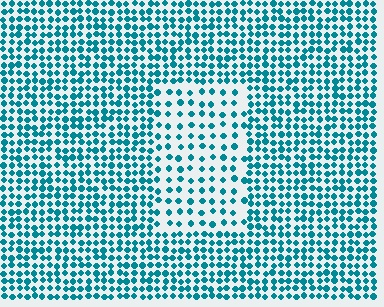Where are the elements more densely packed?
The elements are more densely packed outside the rectangle boundary.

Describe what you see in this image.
The image contains small teal elements arranged at two different densities. A rectangle-shaped region is visible where the elements are less densely packed than the surrounding area.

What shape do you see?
I see a rectangle.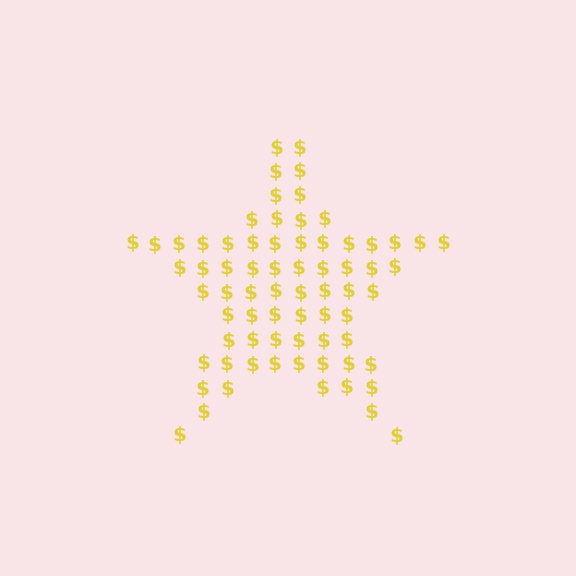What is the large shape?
The large shape is a star.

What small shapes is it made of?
It is made of small dollar signs.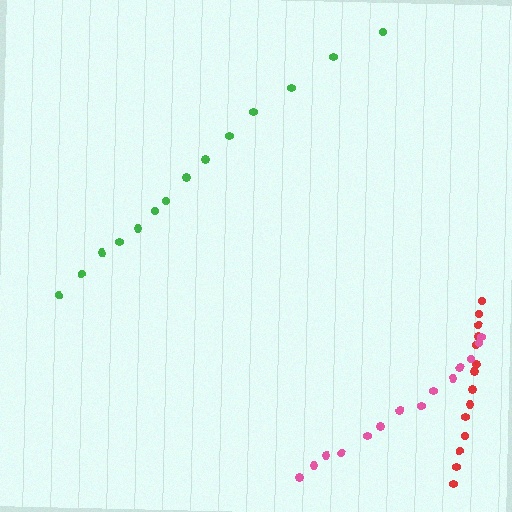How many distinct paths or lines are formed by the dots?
There are 3 distinct paths.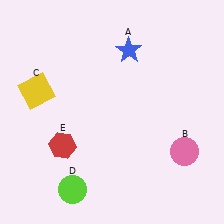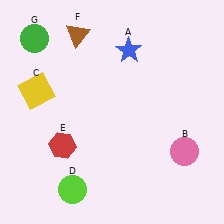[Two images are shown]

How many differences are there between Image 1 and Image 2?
There are 2 differences between the two images.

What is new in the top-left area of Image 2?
A brown triangle (F) was added in the top-left area of Image 2.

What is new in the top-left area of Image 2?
A green circle (G) was added in the top-left area of Image 2.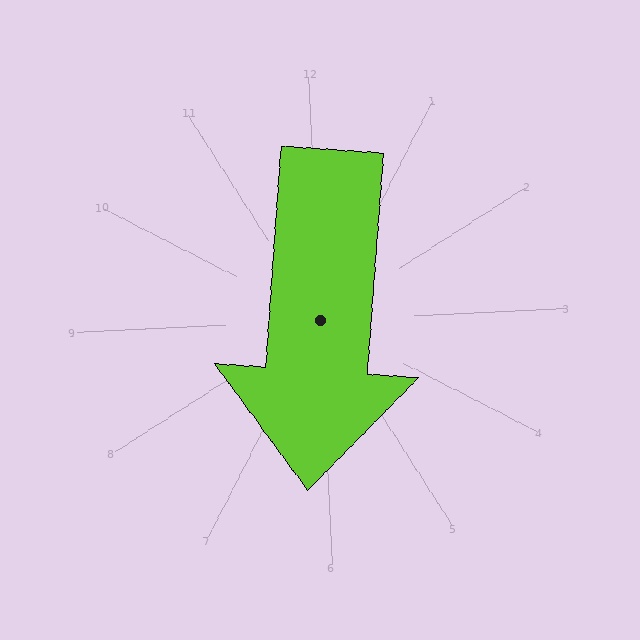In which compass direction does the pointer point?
South.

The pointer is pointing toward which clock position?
Roughly 6 o'clock.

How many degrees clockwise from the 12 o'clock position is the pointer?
Approximately 187 degrees.